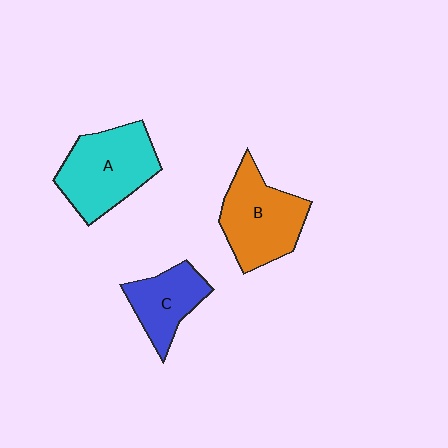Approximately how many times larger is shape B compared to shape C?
Approximately 1.4 times.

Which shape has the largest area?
Shape A (cyan).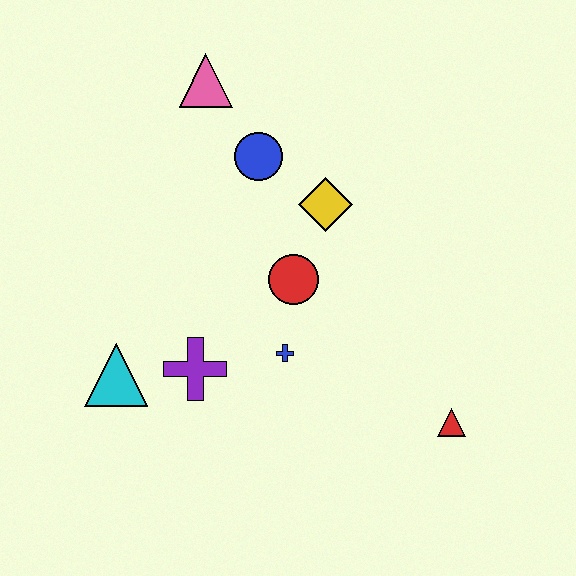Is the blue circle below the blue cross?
No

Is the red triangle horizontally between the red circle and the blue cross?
No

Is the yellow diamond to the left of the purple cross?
No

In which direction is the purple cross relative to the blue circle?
The purple cross is below the blue circle.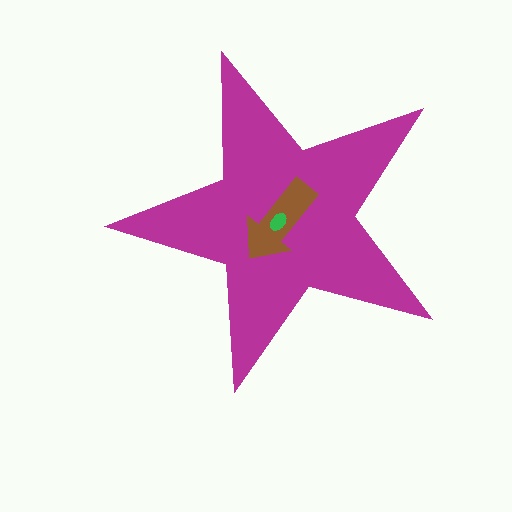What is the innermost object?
The green ellipse.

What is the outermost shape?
The magenta star.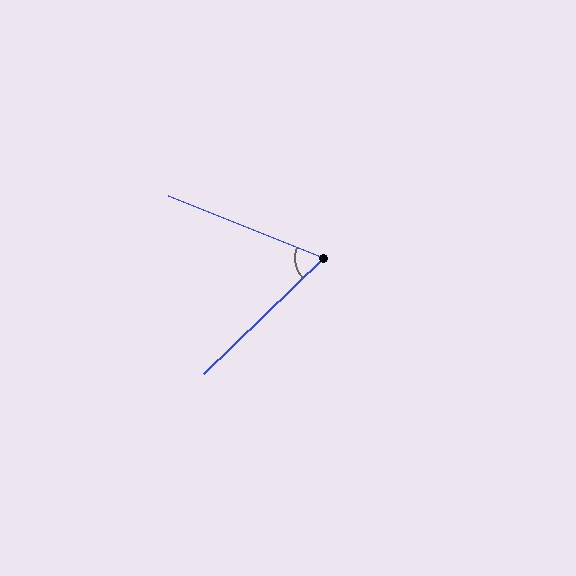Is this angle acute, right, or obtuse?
It is acute.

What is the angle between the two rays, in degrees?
Approximately 66 degrees.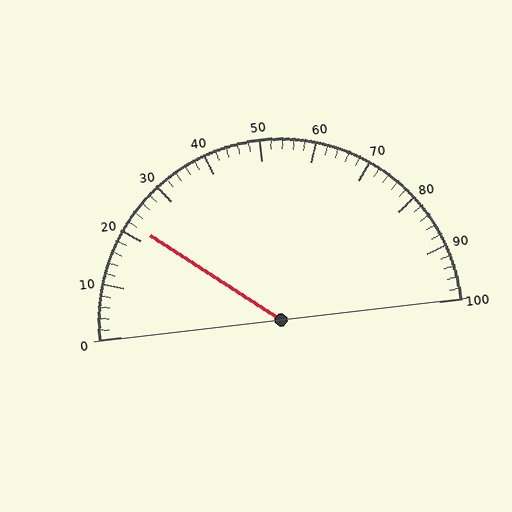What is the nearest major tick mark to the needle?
The nearest major tick mark is 20.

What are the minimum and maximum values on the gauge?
The gauge ranges from 0 to 100.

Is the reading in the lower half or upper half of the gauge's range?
The reading is in the lower half of the range (0 to 100).